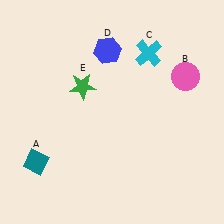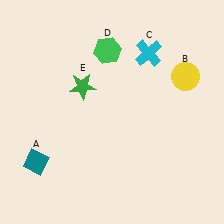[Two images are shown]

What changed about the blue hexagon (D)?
In Image 1, D is blue. In Image 2, it changed to green.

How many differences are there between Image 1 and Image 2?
There are 2 differences between the two images.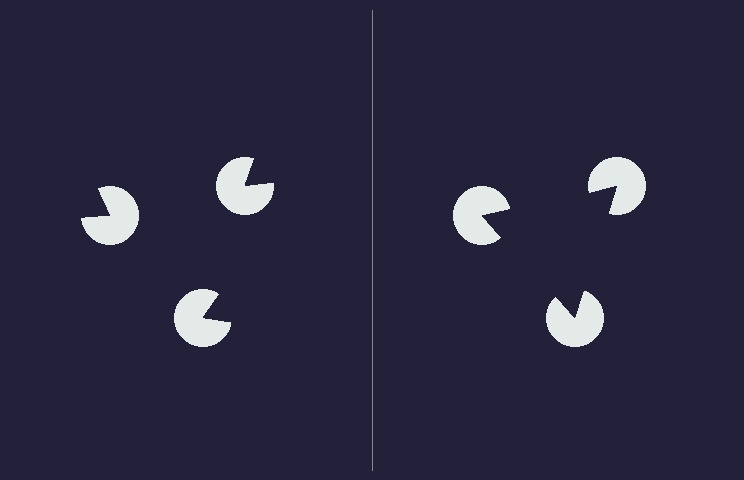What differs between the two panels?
The pac-man discs are positioned identically on both sides; only the wedge orientations differ. On the right they align to a triangle; on the left they are misaligned.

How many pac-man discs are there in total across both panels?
6 — 3 on each side.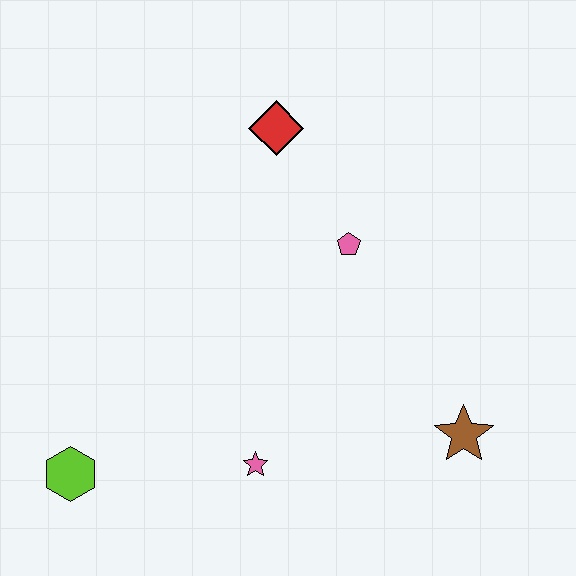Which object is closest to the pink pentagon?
The red diamond is closest to the pink pentagon.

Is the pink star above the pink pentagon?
No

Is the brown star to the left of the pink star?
No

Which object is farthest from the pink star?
The red diamond is farthest from the pink star.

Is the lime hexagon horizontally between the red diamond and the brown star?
No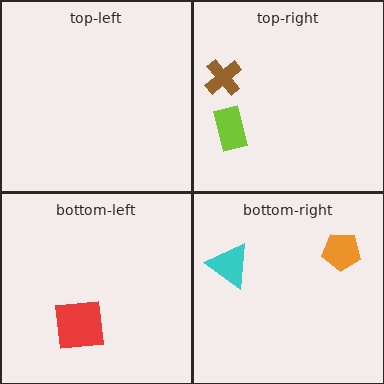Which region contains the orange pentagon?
The bottom-right region.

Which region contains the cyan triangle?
The bottom-right region.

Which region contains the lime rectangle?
The top-right region.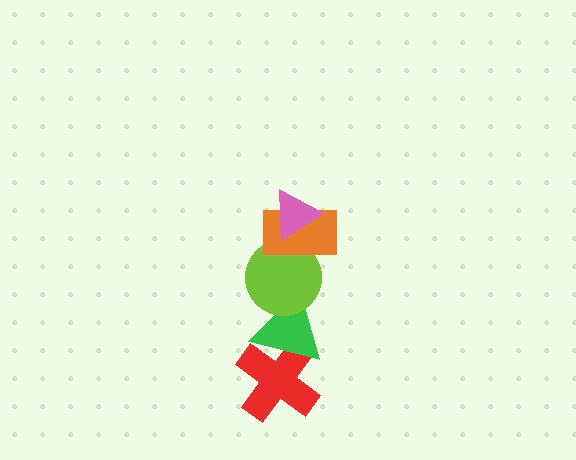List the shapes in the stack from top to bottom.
From top to bottom: the pink triangle, the orange rectangle, the lime circle, the green triangle, the red cross.